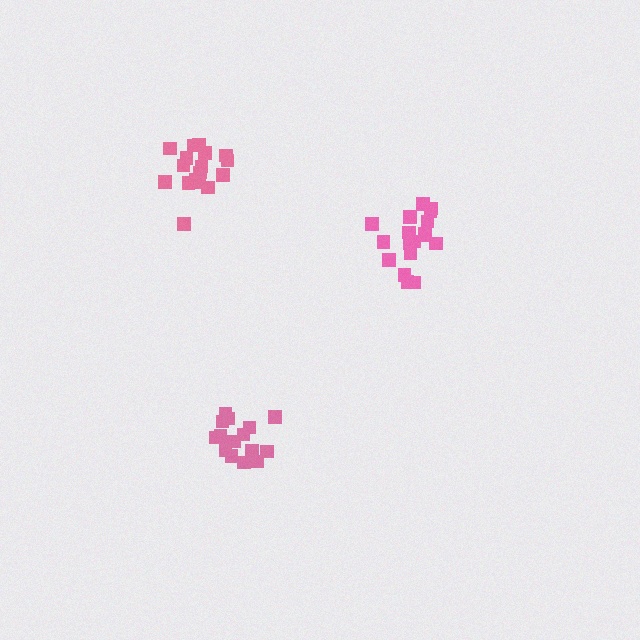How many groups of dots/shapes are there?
There are 3 groups.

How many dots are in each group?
Group 1: 17 dots, Group 2: 18 dots, Group 3: 15 dots (50 total).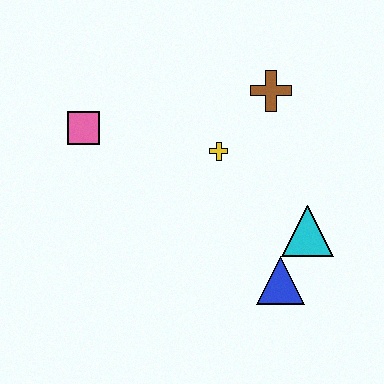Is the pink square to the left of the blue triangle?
Yes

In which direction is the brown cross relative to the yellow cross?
The brown cross is above the yellow cross.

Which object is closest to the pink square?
The yellow cross is closest to the pink square.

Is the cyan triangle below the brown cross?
Yes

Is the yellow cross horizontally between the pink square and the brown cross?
Yes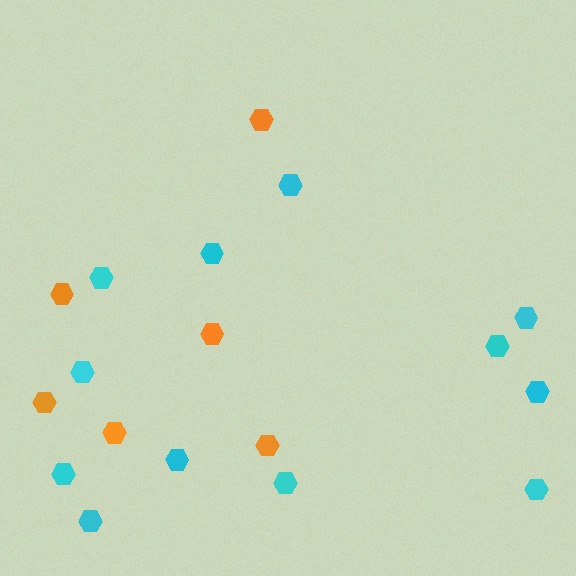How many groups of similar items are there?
There are 2 groups: one group of orange hexagons (6) and one group of cyan hexagons (12).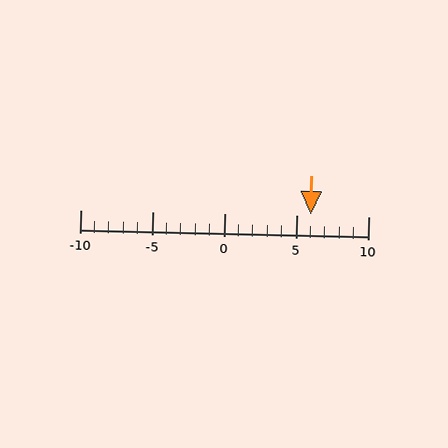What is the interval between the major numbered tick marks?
The major tick marks are spaced 5 units apart.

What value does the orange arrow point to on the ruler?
The orange arrow points to approximately 6.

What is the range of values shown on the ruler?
The ruler shows values from -10 to 10.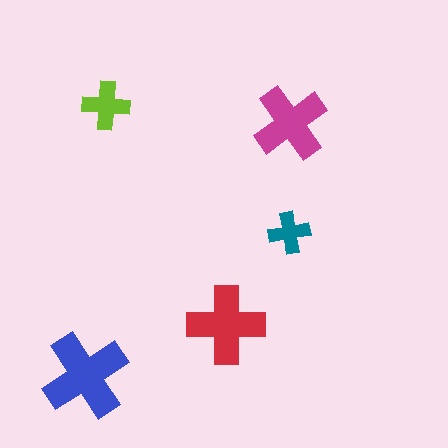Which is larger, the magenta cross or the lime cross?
The magenta one.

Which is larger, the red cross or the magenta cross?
The red one.